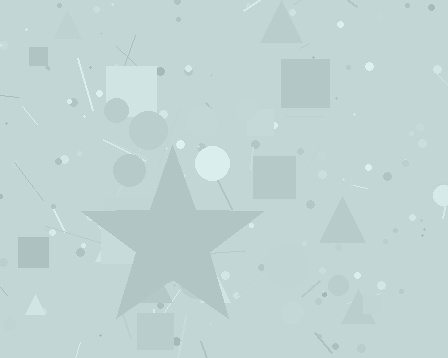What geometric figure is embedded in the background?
A star is embedded in the background.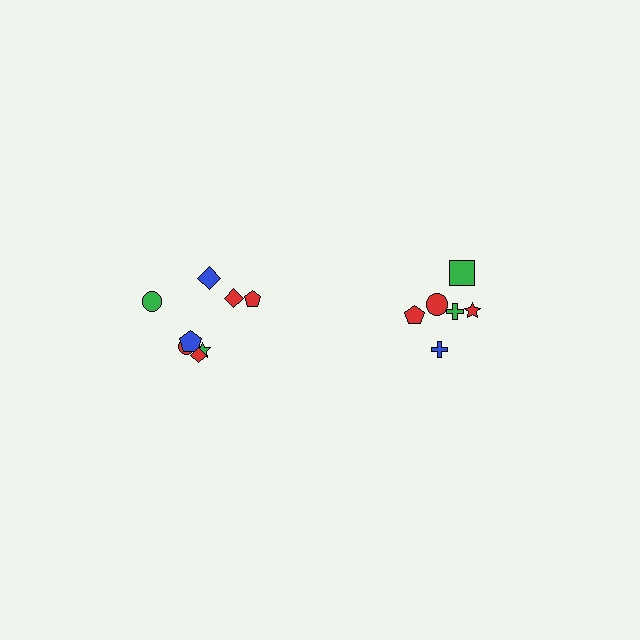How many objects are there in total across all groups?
There are 14 objects.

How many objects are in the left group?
There are 8 objects.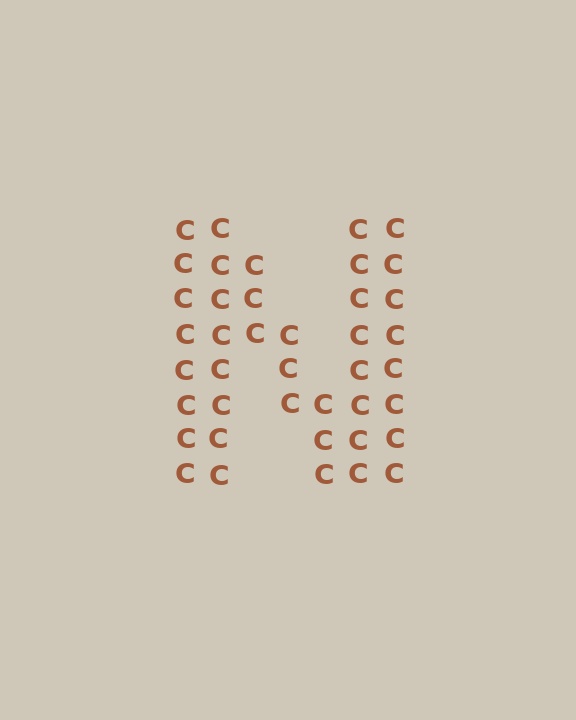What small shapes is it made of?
It is made of small letter C's.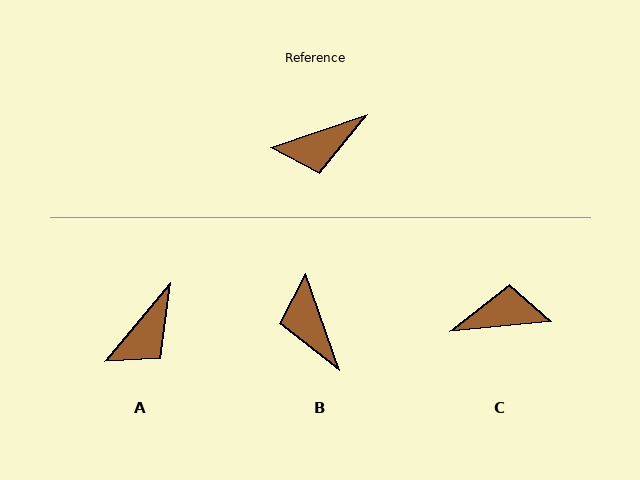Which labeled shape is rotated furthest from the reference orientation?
C, about 166 degrees away.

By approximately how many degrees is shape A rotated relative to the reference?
Approximately 31 degrees counter-clockwise.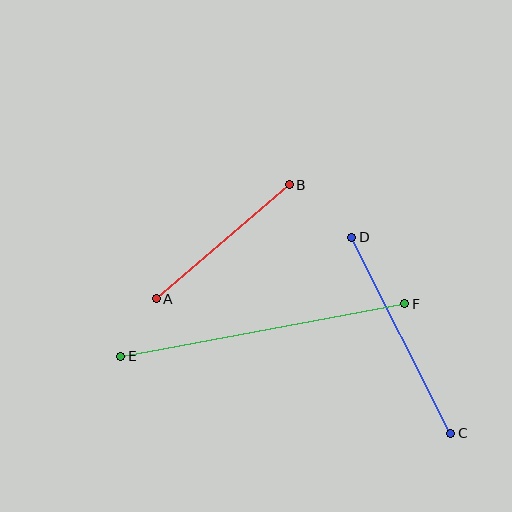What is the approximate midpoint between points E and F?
The midpoint is at approximately (263, 330) pixels.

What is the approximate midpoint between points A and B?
The midpoint is at approximately (223, 242) pixels.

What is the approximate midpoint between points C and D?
The midpoint is at approximately (401, 335) pixels.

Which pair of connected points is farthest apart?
Points E and F are farthest apart.